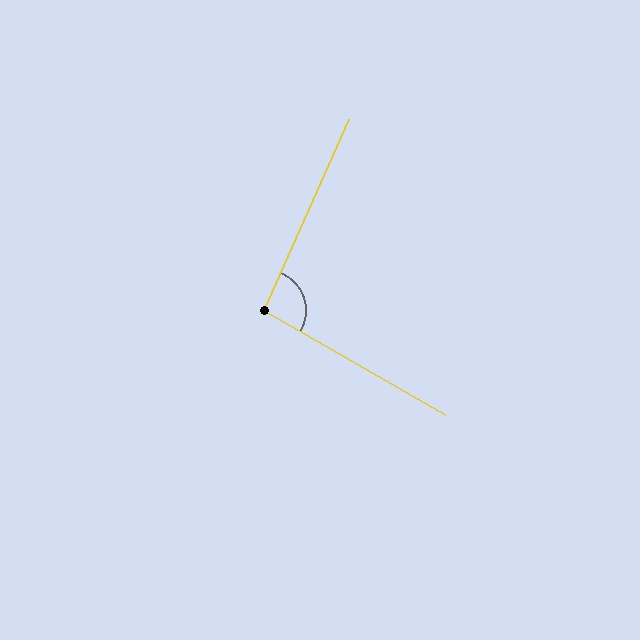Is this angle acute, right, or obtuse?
It is obtuse.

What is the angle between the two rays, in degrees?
Approximately 96 degrees.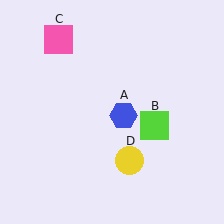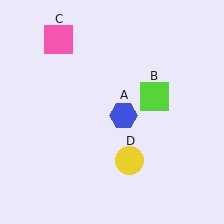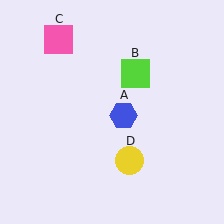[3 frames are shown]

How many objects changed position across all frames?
1 object changed position: lime square (object B).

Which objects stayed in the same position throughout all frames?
Blue hexagon (object A) and pink square (object C) and yellow circle (object D) remained stationary.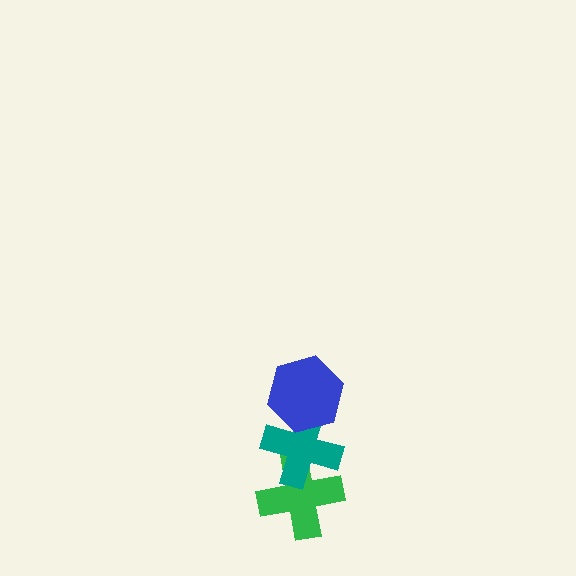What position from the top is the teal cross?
The teal cross is 2nd from the top.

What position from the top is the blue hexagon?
The blue hexagon is 1st from the top.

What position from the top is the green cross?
The green cross is 3rd from the top.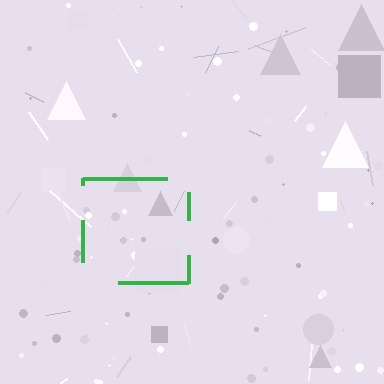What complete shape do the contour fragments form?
The contour fragments form a square.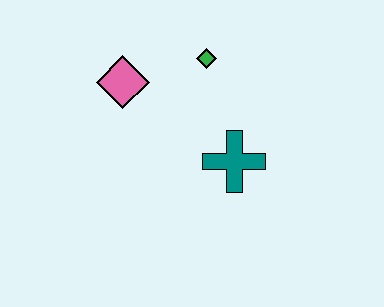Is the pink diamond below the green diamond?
Yes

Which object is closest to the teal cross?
The green diamond is closest to the teal cross.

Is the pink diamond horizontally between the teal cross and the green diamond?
No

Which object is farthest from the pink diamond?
The teal cross is farthest from the pink diamond.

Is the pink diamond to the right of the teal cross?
No